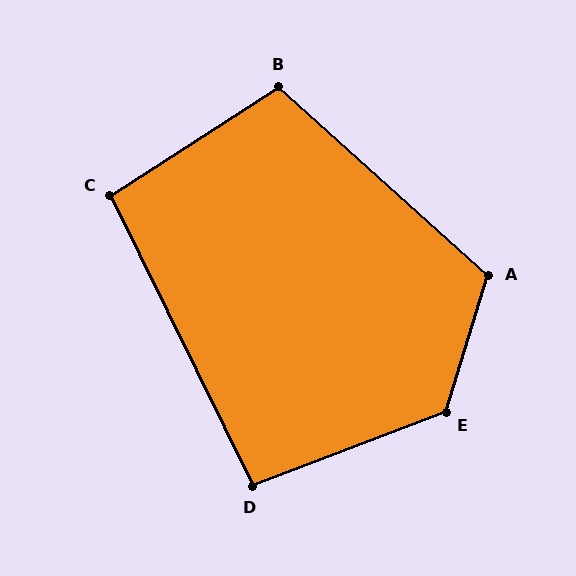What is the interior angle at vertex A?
Approximately 115 degrees (obtuse).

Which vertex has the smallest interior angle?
D, at approximately 96 degrees.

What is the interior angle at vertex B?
Approximately 105 degrees (obtuse).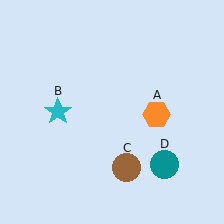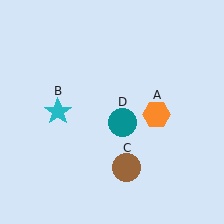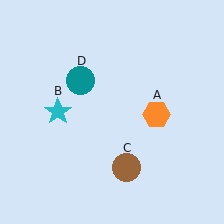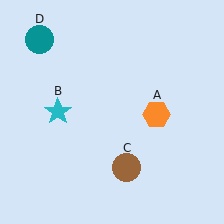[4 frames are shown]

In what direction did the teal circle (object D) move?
The teal circle (object D) moved up and to the left.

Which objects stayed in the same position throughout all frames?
Orange hexagon (object A) and cyan star (object B) and brown circle (object C) remained stationary.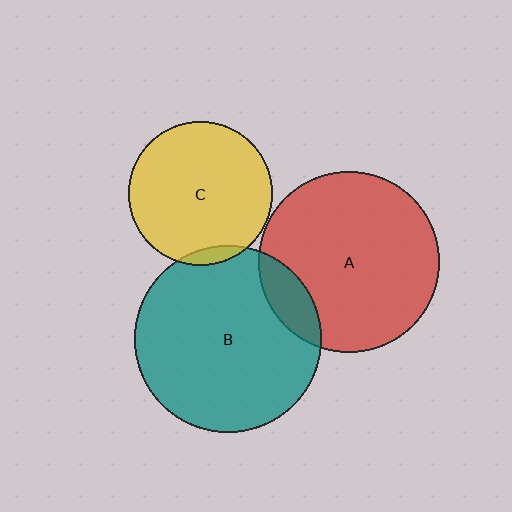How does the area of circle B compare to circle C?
Approximately 1.7 times.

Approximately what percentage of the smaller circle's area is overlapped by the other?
Approximately 5%.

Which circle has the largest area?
Circle B (teal).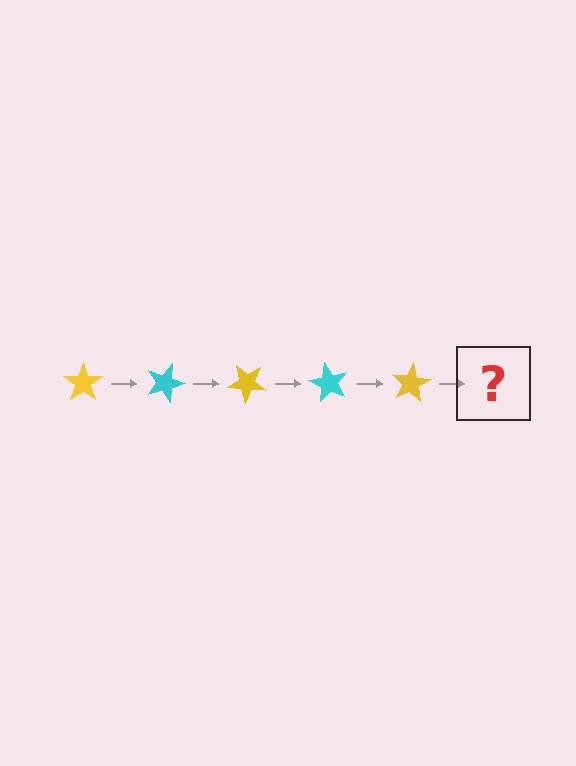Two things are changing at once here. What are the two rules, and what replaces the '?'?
The two rules are that it rotates 20 degrees each step and the color cycles through yellow and cyan. The '?' should be a cyan star, rotated 100 degrees from the start.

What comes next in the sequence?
The next element should be a cyan star, rotated 100 degrees from the start.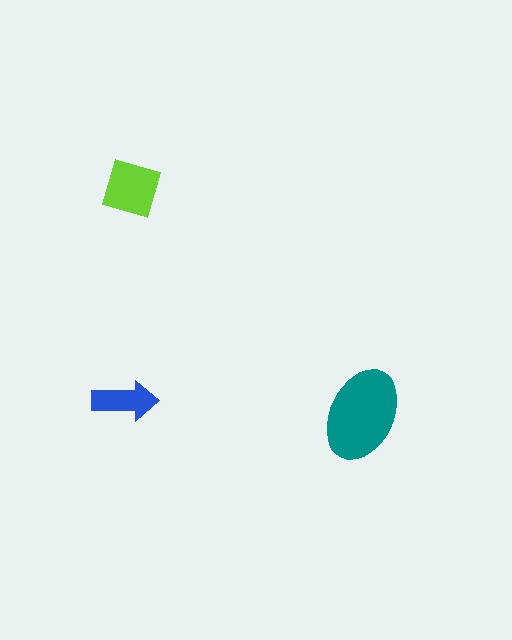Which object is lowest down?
The teal ellipse is bottommost.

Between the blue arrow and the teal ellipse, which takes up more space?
The teal ellipse.